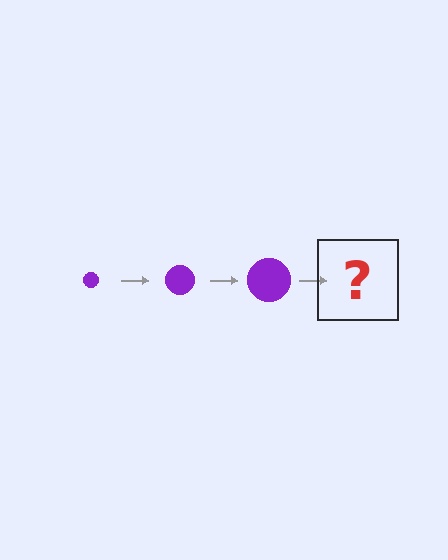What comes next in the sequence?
The next element should be a purple circle, larger than the previous one.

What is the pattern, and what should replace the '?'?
The pattern is that the circle gets progressively larger each step. The '?' should be a purple circle, larger than the previous one.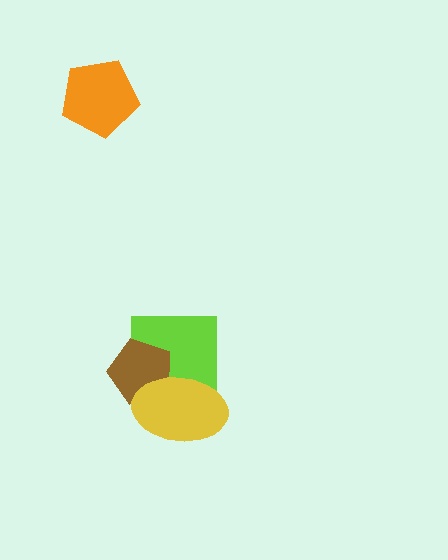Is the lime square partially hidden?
Yes, it is partially covered by another shape.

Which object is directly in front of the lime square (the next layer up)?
The brown pentagon is directly in front of the lime square.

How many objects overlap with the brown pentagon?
2 objects overlap with the brown pentagon.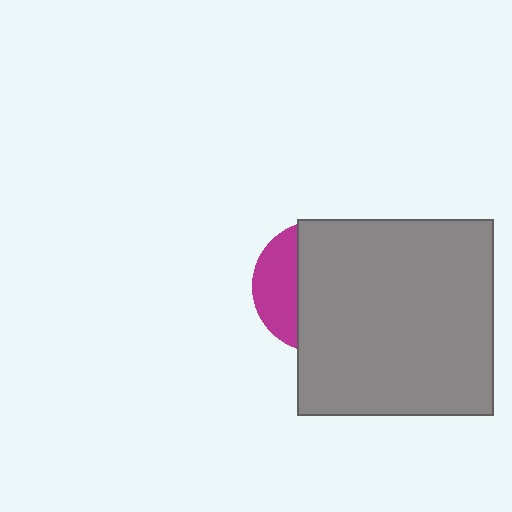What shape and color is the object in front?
The object in front is a gray square.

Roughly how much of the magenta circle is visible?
A small part of it is visible (roughly 31%).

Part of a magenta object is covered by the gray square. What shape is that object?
It is a circle.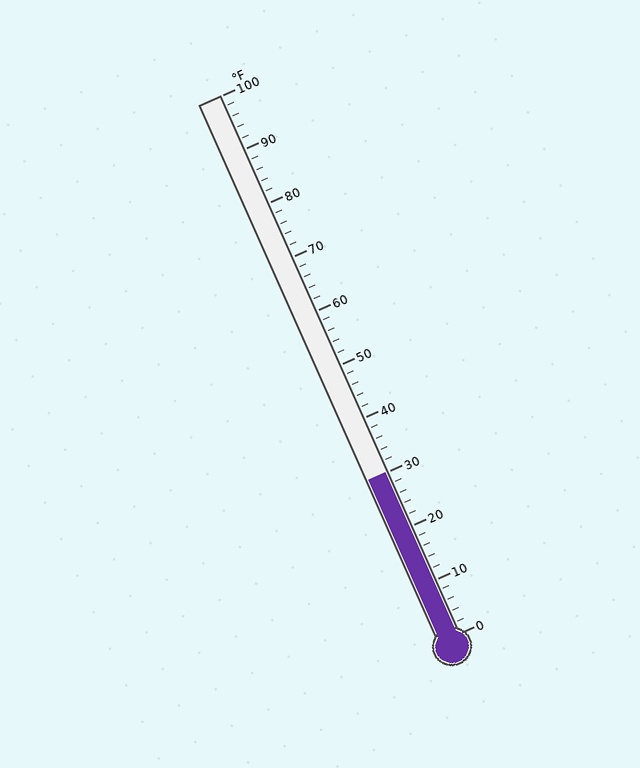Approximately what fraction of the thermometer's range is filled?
The thermometer is filled to approximately 30% of its range.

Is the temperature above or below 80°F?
The temperature is below 80°F.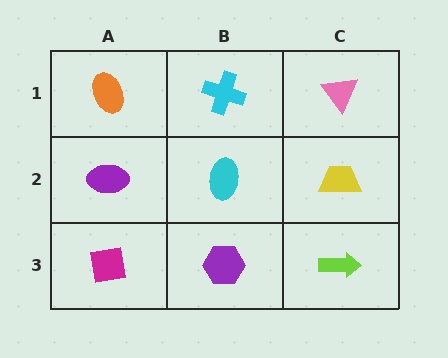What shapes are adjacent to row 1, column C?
A yellow trapezoid (row 2, column C), a cyan cross (row 1, column B).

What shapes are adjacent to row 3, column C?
A yellow trapezoid (row 2, column C), a purple hexagon (row 3, column B).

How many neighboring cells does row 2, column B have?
4.